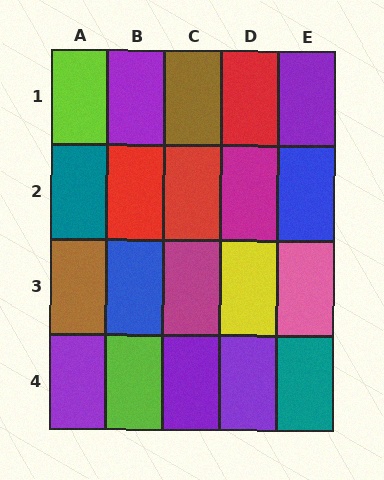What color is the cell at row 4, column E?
Teal.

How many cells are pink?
1 cell is pink.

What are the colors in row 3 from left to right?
Brown, blue, magenta, yellow, pink.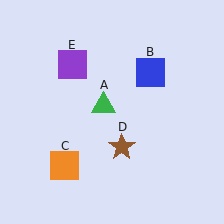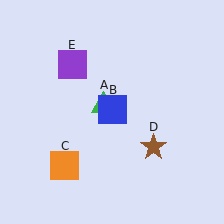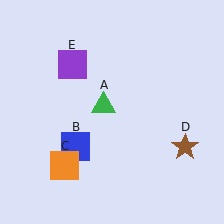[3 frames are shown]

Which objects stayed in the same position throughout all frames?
Green triangle (object A) and orange square (object C) and purple square (object E) remained stationary.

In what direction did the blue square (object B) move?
The blue square (object B) moved down and to the left.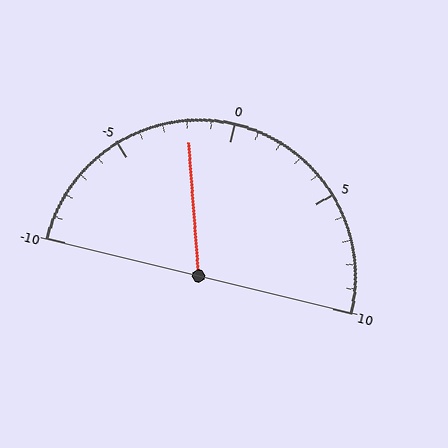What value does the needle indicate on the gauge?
The needle indicates approximately -2.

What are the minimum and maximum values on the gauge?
The gauge ranges from -10 to 10.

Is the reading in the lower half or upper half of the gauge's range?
The reading is in the lower half of the range (-10 to 10).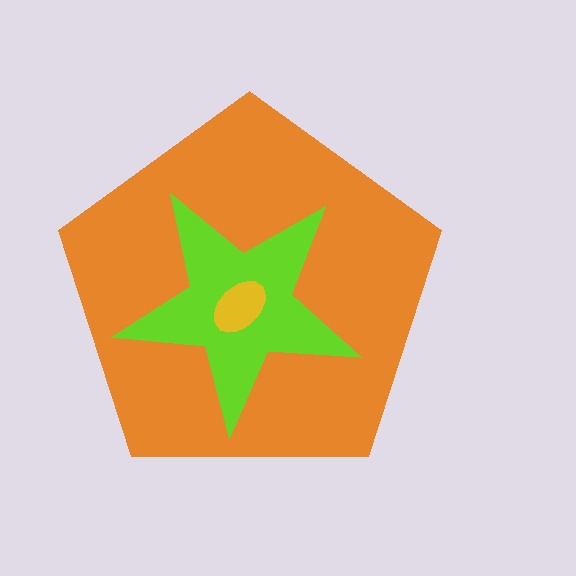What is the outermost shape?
The orange pentagon.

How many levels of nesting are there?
3.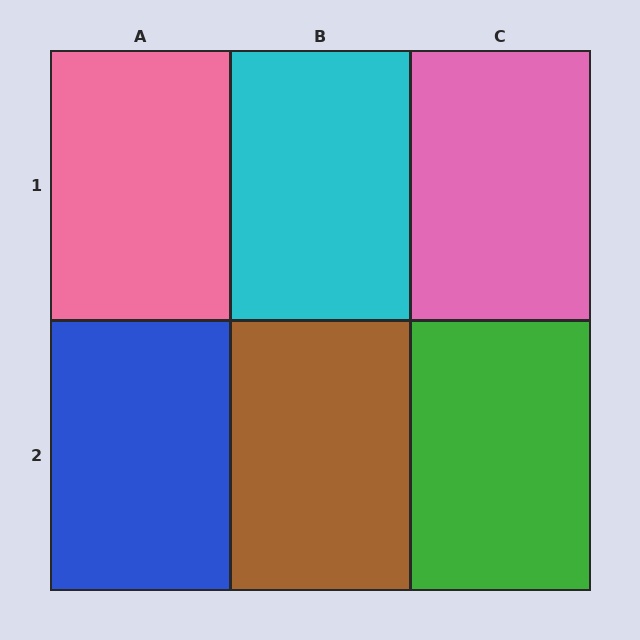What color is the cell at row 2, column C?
Green.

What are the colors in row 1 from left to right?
Pink, cyan, pink.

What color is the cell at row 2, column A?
Blue.